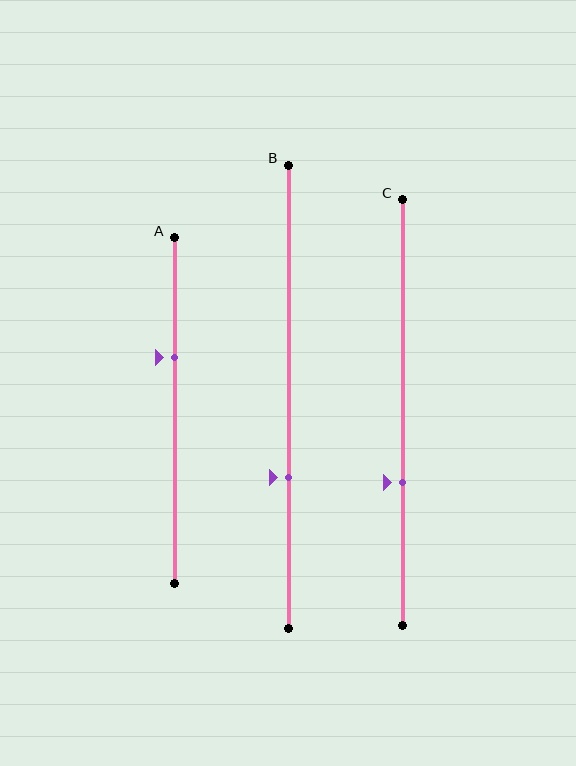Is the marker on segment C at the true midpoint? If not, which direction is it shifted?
No, the marker on segment C is shifted downward by about 16% of the segment length.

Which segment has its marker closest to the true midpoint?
Segment A has its marker closest to the true midpoint.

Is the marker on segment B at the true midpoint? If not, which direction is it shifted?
No, the marker on segment B is shifted downward by about 17% of the segment length.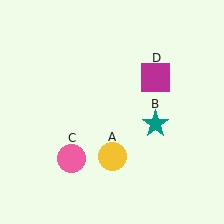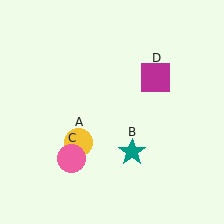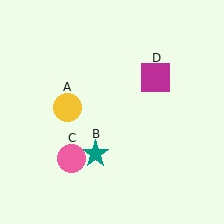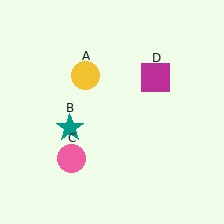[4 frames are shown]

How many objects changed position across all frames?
2 objects changed position: yellow circle (object A), teal star (object B).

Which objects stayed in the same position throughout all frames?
Pink circle (object C) and magenta square (object D) remained stationary.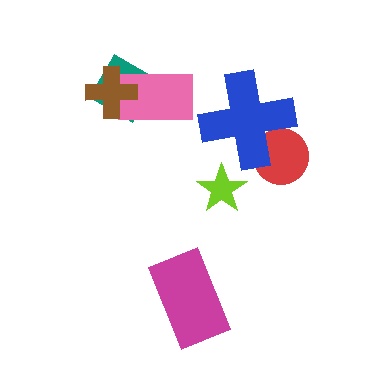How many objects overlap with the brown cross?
2 objects overlap with the brown cross.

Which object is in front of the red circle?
The blue cross is in front of the red circle.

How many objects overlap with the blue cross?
1 object overlaps with the blue cross.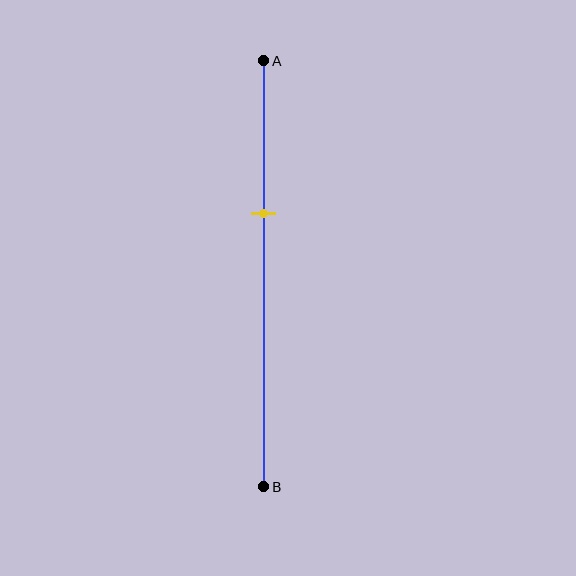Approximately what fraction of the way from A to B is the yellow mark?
The yellow mark is approximately 35% of the way from A to B.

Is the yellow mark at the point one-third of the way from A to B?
Yes, the mark is approximately at the one-third point.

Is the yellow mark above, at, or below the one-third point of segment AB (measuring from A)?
The yellow mark is approximately at the one-third point of segment AB.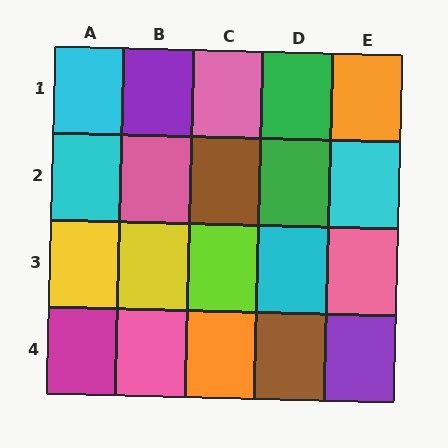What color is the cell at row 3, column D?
Cyan.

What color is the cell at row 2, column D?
Green.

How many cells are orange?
2 cells are orange.